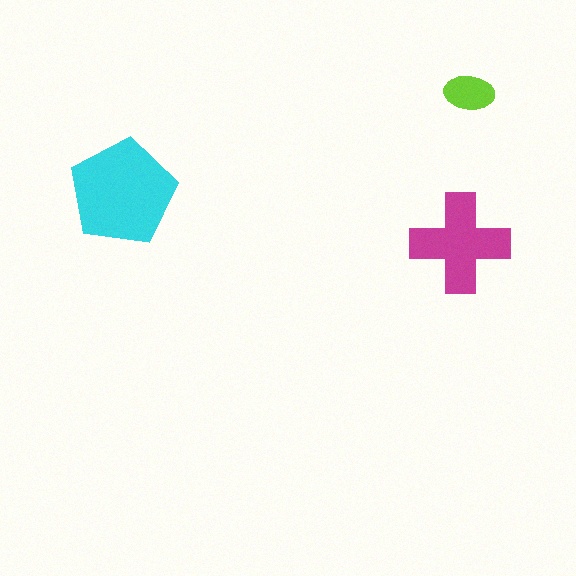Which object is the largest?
The cyan pentagon.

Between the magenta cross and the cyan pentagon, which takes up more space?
The cyan pentagon.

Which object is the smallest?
The lime ellipse.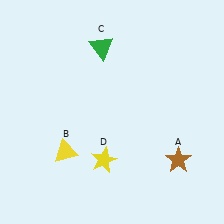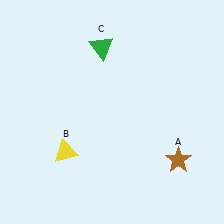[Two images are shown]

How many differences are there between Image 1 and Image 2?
There is 1 difference between the two images.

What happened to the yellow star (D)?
The yellow star (D) was removed in Image 2. It was in the bottom-left area of Image 1.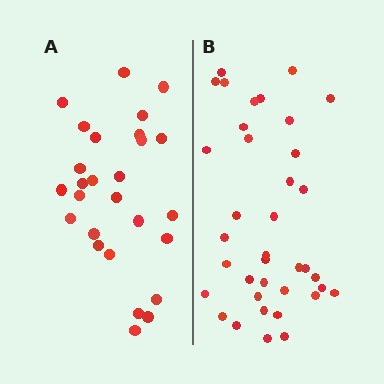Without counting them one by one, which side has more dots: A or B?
Region B (the right region) has more dots.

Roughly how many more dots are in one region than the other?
Region B has roughly 10 or so more dots than region A.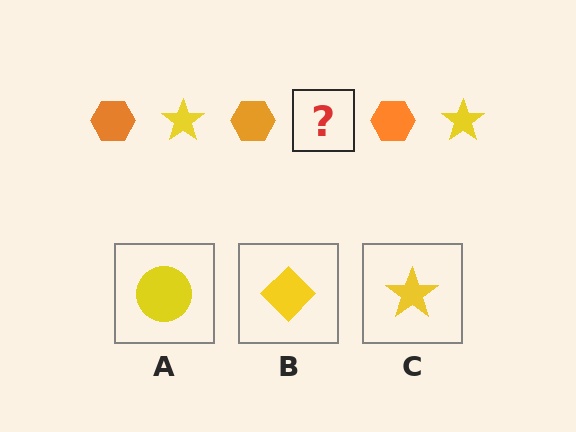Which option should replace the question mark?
Option C.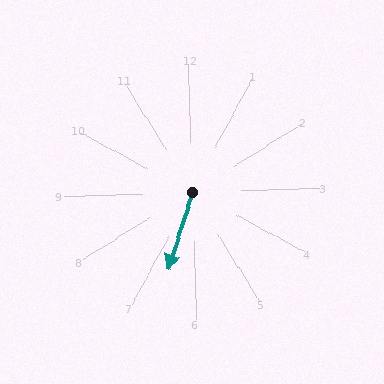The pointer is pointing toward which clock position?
Roughly 7 o'clock.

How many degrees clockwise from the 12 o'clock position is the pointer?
Approximately 199 degrees.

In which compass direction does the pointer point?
South.